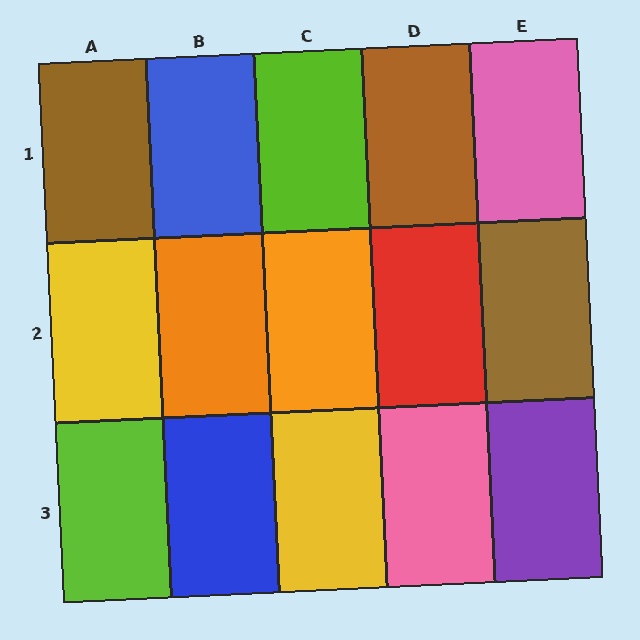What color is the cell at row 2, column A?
Yellow.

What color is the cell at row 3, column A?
Lime.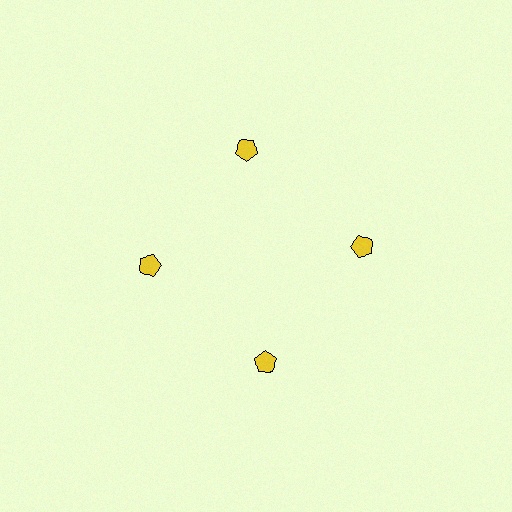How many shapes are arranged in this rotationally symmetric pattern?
There are 4 shapes, arranged in 4 groups of 1.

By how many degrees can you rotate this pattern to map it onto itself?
The pattern maps onto itself every 90 degrees of rotation.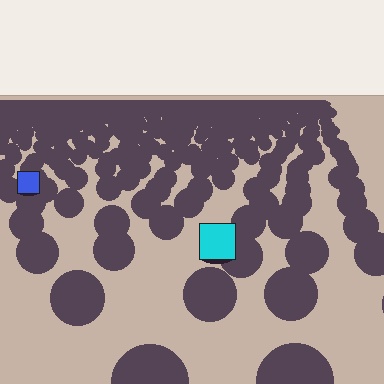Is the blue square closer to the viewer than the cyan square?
No. The cyan square is closer — you can tell from the texture gradient: the ground texture is coarser near it.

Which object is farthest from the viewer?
The blue square is farthest from the viewer. It appears smaller and the ground texture around it is denser.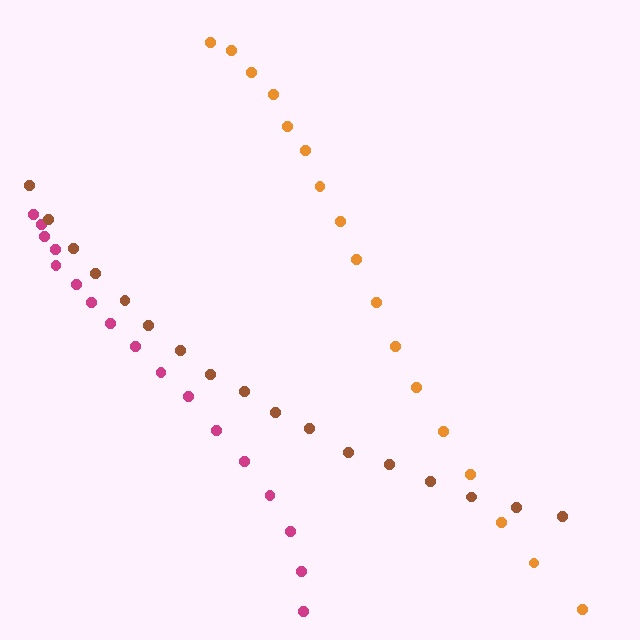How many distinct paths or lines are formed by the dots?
There are 3 distinct paths.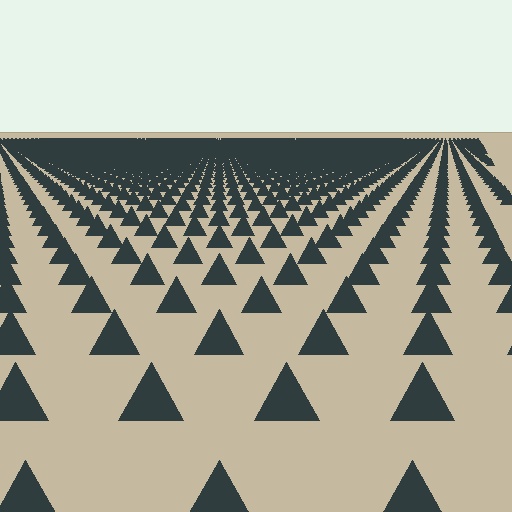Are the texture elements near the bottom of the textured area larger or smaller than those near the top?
Larger. Near the bottom, elements are closer to the viewer and appear at a bigger on-screen size.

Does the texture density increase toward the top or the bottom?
Density increases toward the top.